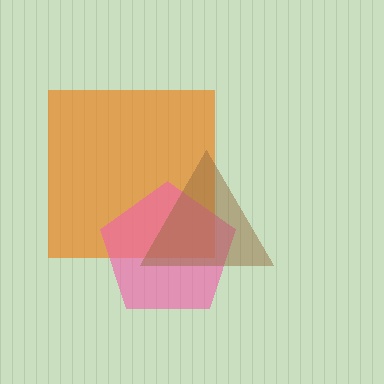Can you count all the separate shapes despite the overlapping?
Yes, there are 3 separate shapes.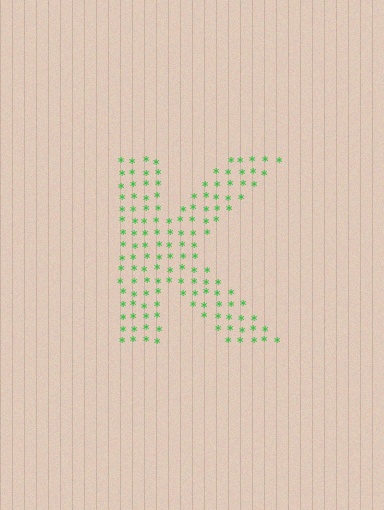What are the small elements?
The small elements are asterisks.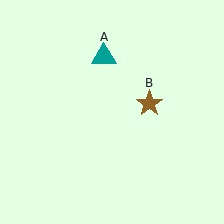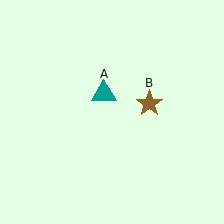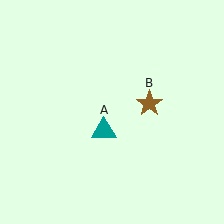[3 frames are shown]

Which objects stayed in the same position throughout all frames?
Brown star (object B) remained stationary.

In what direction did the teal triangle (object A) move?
The teal triangle (object A) moved down.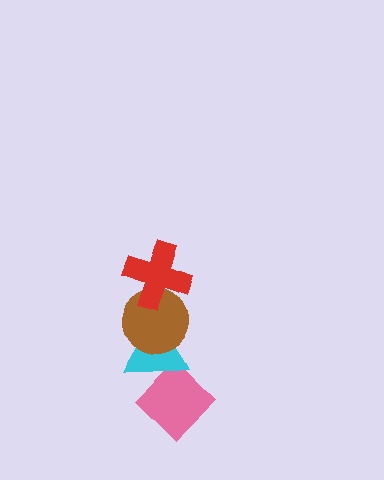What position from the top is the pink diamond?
The pink diamond is 4th from the top.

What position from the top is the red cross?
The red cross is 1st from the top.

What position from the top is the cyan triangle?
The cyan triangle is 3rd from the top.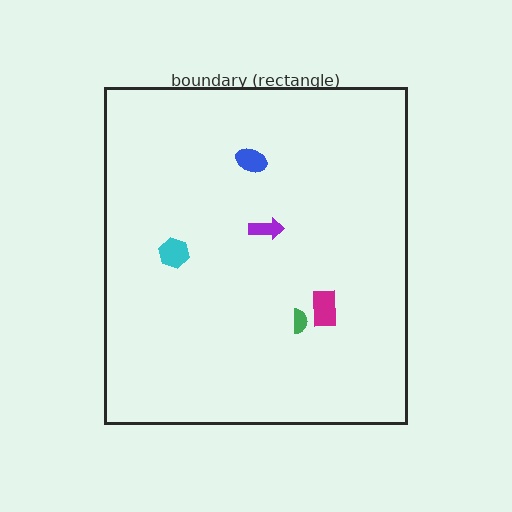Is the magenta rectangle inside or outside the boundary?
Inside.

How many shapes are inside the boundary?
5 inside, 0 outside.